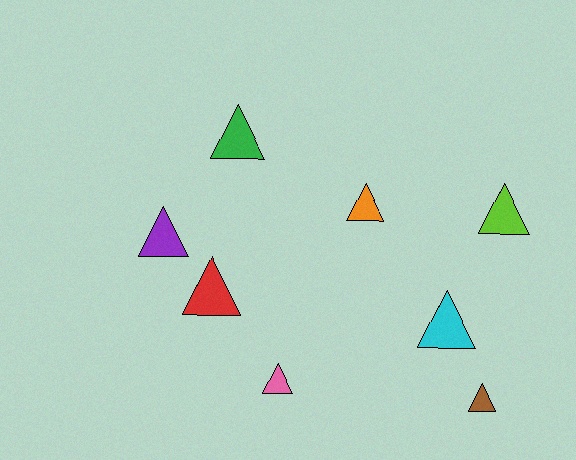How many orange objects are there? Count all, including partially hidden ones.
There is 1 orange object.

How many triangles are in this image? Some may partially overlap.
There are 8 triangles.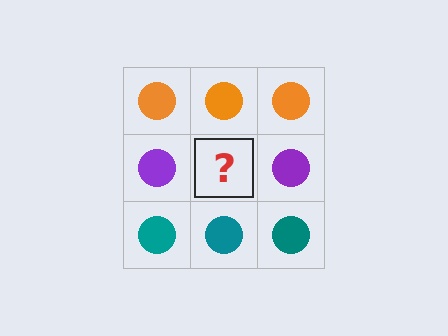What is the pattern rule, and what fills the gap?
The rule is that each row has a consistent color. The gap should be filled with a purple circle.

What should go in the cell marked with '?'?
The missing cell should contain a purple circle.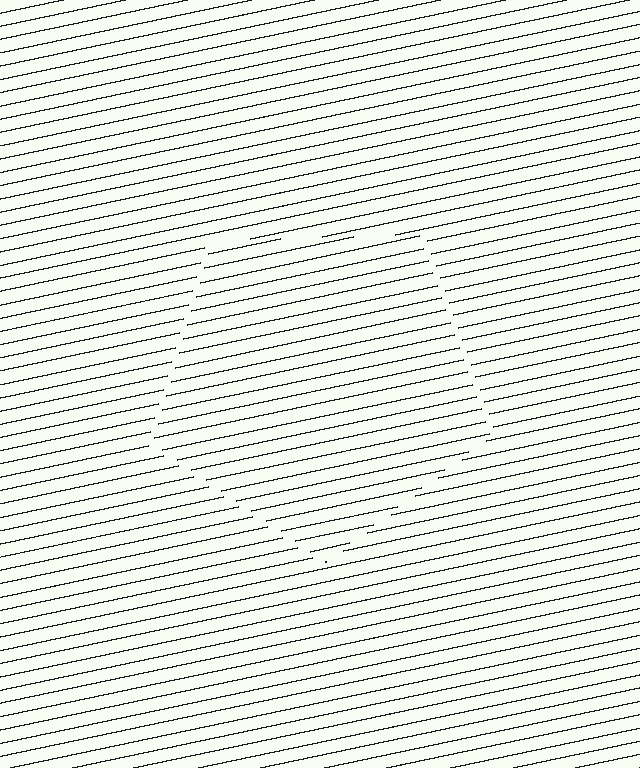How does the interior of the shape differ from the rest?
The interior of the shape contains the same grating, shifted by half a period — the contour is defined by the phase discontinuity where line-ends from the inner and outer gratings abut.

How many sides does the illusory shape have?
5 sides — the line-ends trace a pentagon.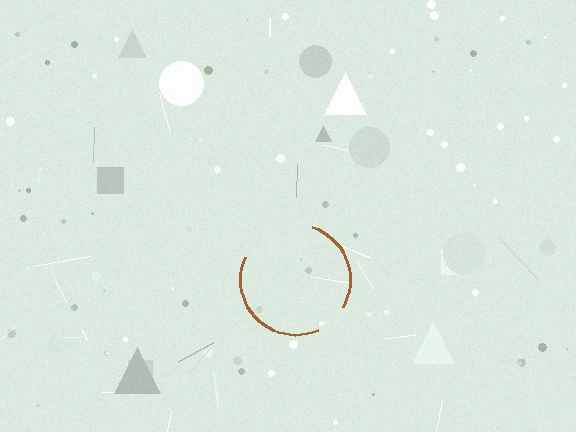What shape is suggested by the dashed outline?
The dashed outline suggests a circle.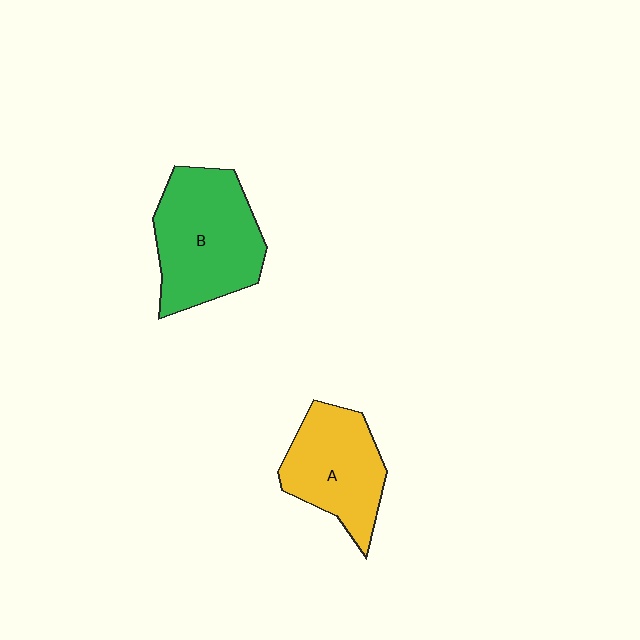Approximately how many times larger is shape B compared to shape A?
Approximately 1.3 times.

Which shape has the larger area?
Shape B (green).